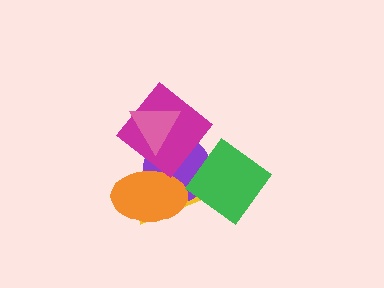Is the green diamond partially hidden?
No, no other shape covers it.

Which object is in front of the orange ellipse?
The magenta diamond is in front of the orange ellipse.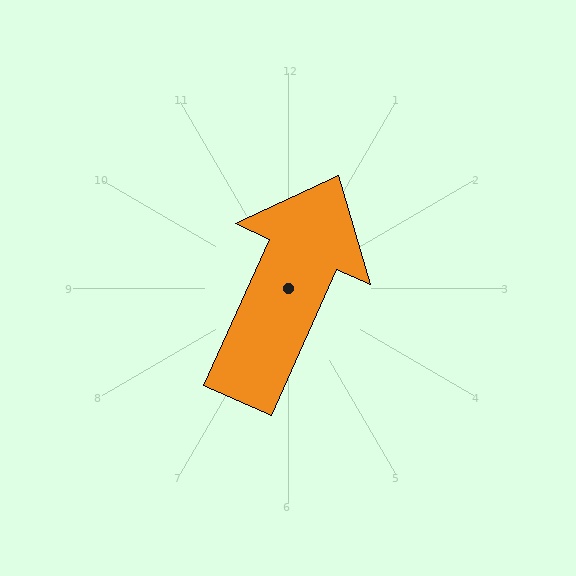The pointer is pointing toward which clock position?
Roughly 1 o'clock.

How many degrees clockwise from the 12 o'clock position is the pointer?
Approximately 24 degrees.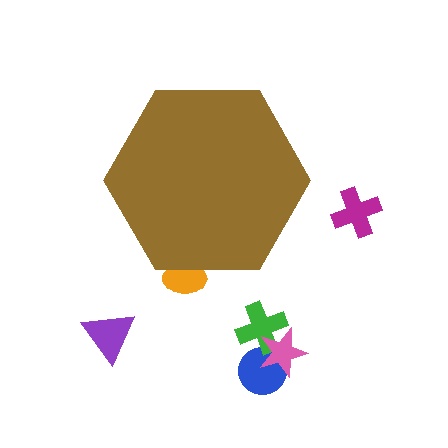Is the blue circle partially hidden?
No, the blue circle is fully visible.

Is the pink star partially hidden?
No, the pink star is fully visible.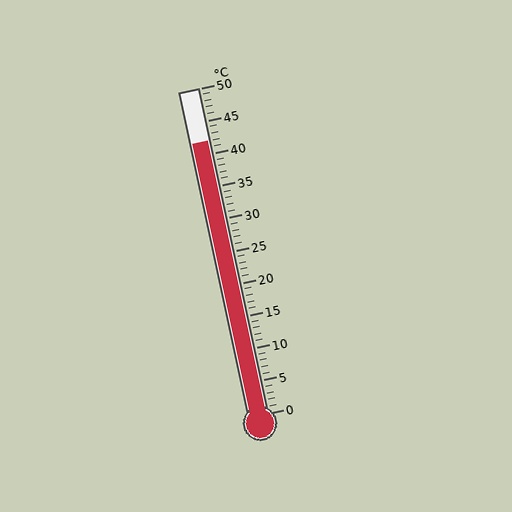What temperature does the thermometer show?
The thermometer shows approximately 42°C.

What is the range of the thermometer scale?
The thermometer scale ranges from 0°C to 50°C.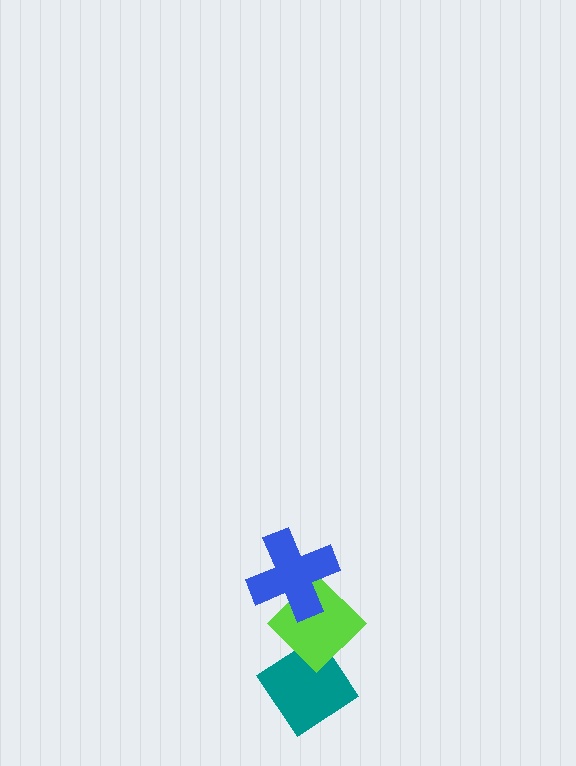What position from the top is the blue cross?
The blue cross is 1st from the top.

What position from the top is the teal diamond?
The teal diamond is 3rd from the top.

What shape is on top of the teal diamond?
The lime diamond is on top of the teal diamond.